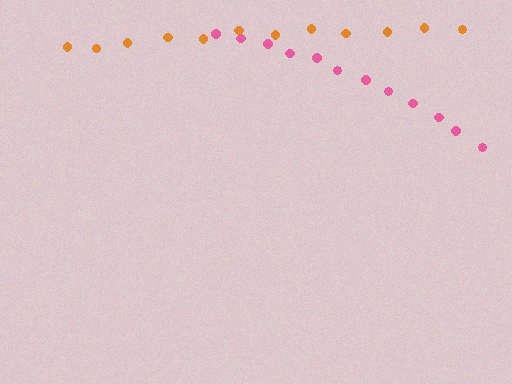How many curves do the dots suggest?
There are 2 distinct paths.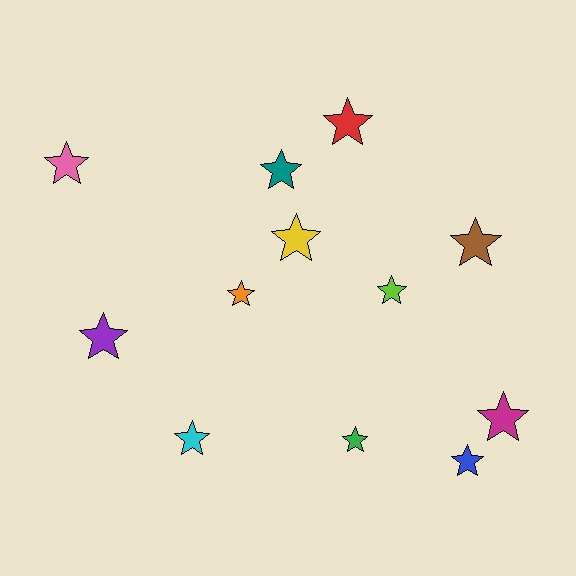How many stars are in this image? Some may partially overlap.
There are 12 stars.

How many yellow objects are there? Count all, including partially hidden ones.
There is 1 yellow object.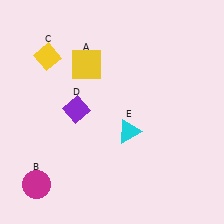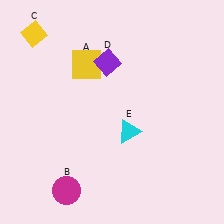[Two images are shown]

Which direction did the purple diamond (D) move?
The purple diamond (D) moved up.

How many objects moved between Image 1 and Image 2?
3 objects moved between the two images.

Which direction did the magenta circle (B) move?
The magenta circle (B) moved right.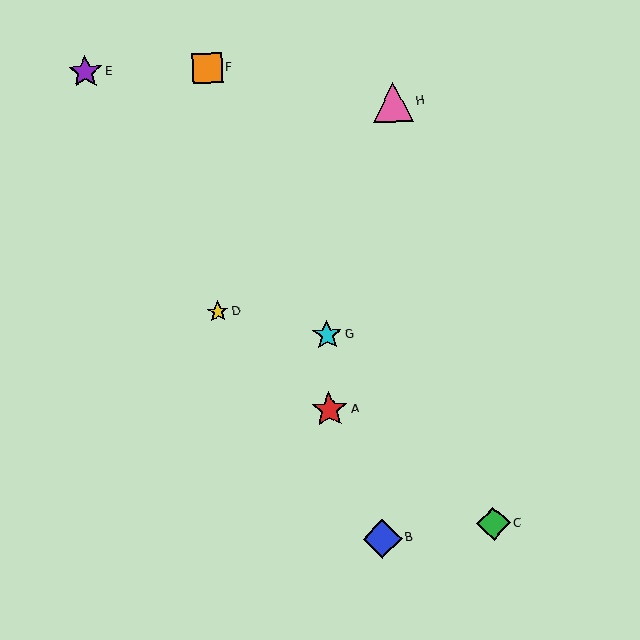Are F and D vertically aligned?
Yes, both are at x≈207.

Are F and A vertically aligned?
No, F is at x≈207 and A is at x≈329.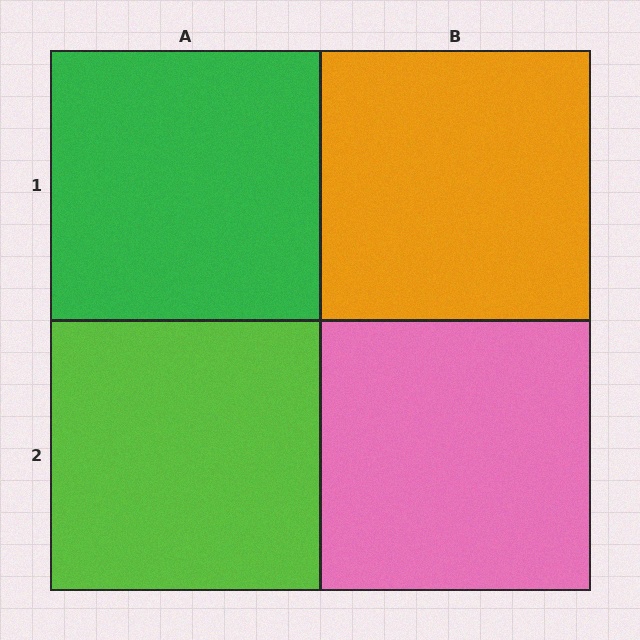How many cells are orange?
1 cell is orange.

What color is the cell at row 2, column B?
Pink.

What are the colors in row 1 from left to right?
Green, orange.